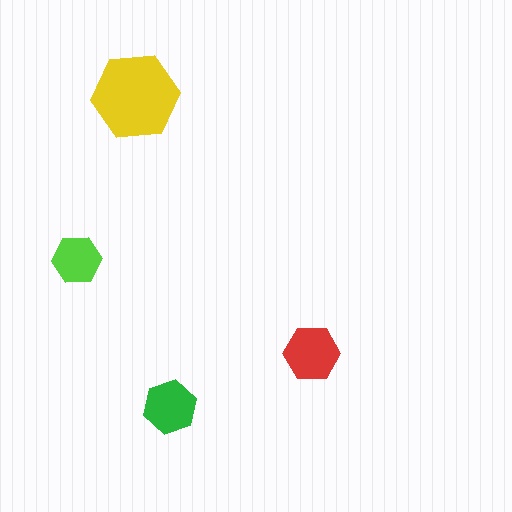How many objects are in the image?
There are 4 objects in the image.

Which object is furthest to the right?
The red hexagon is rightmost.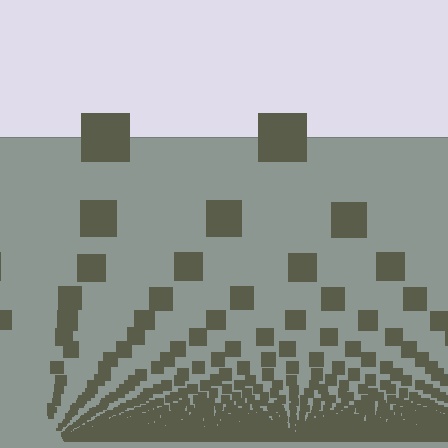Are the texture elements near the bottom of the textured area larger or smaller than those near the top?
Smaller. The gradient is inverted — elements near the bottom are smaller and denser.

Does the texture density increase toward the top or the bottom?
Density increases toward the bottom.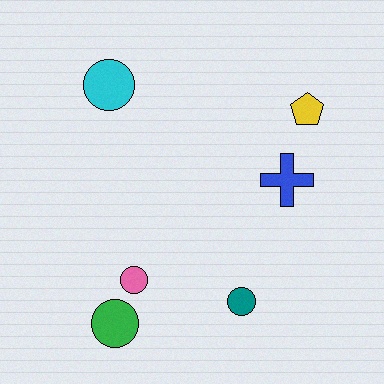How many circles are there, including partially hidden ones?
There are 4 circles.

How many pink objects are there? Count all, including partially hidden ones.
There is 1 pink object.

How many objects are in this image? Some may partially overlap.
There are 6 objects.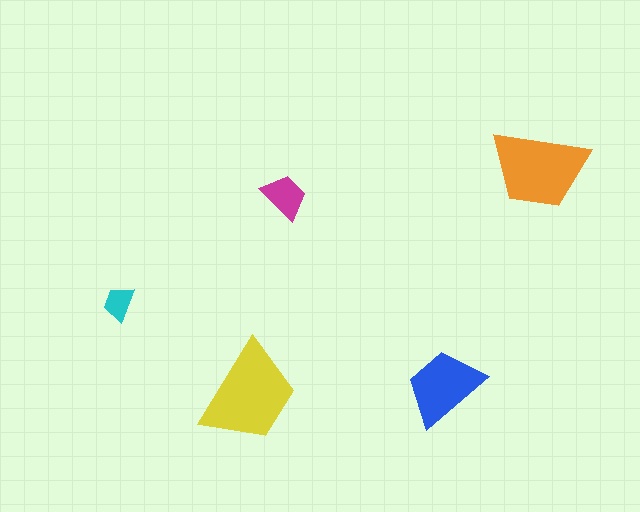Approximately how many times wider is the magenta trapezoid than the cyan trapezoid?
About 1.5 times wider.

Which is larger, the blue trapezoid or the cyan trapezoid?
The blue one.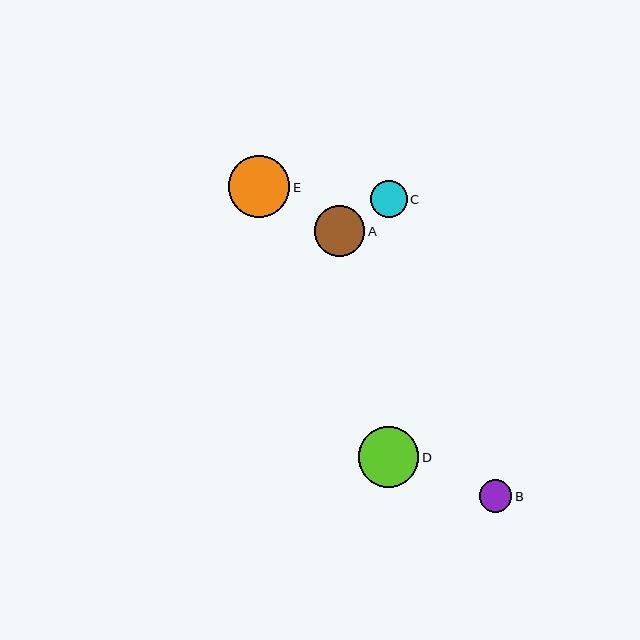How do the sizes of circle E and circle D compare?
Circle E and circle D are approximately the same size.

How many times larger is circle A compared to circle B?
Circle A is approximately 1.6 times the size of circle B.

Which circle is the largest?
Circle E is the largest with a size of approximately 62 pixels.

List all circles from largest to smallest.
From largest to smallest: E, D, A, C, B.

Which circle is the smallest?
Circle B is the smallest with a size of approximately 32 pixels.